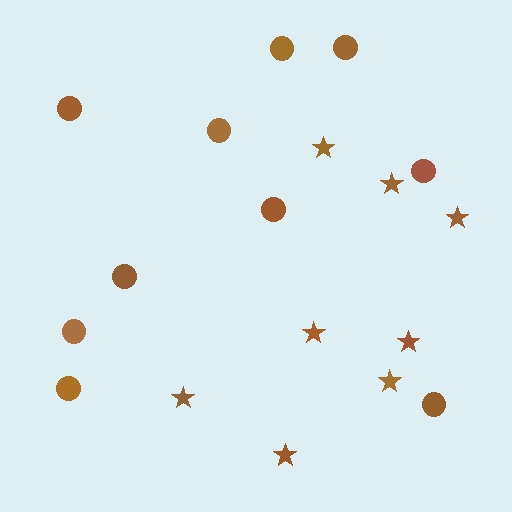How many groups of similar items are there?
There are 2 groups: one group of circles (10) and one group of stars (8).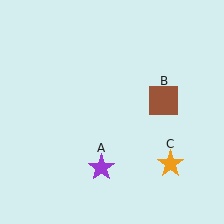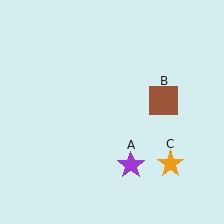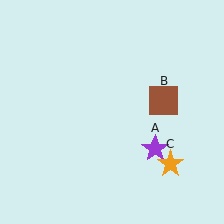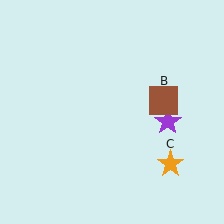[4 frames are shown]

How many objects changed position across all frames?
1 object changed position: purple star (object A).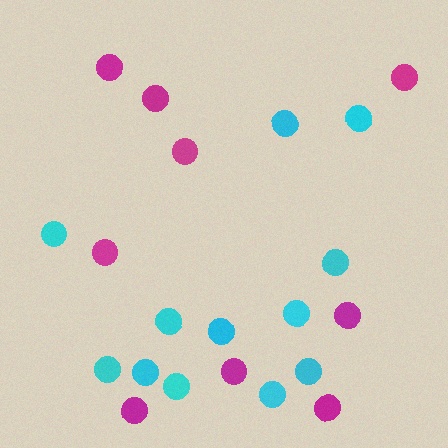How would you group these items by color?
There are 2 groups: one group of magenta circles (9) and one group of cyan circles (12).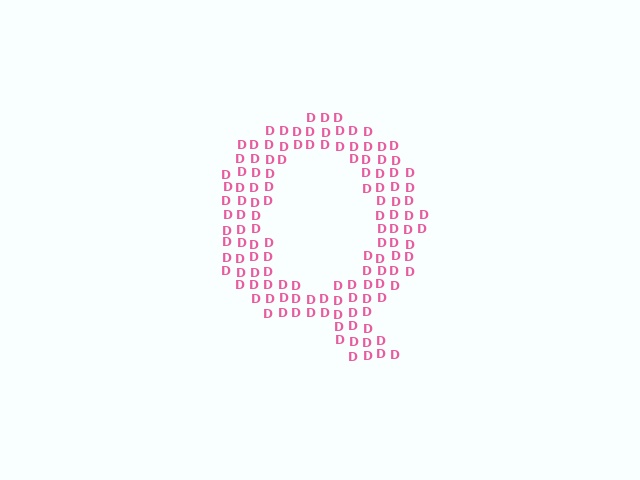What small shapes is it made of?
It is made of small letter D's.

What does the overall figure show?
The overall figure shows the letter Q.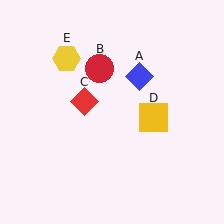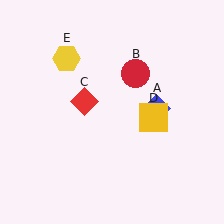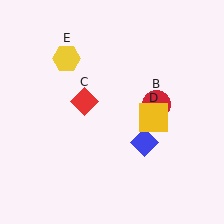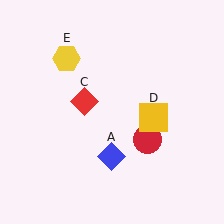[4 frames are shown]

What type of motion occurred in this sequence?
The blue diamond (object A), red circle (object B) rotated clockwise around the center of the scene.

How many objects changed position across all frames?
2 objects changed position: blue diamond (object A), red circle (object B).